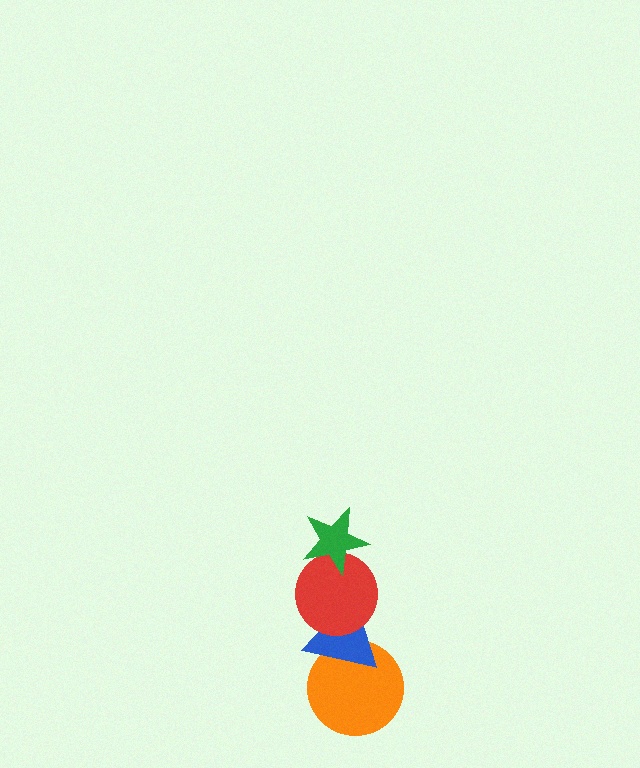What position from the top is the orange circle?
The orange circle is 4th from the top.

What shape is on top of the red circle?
The green star is on top of the red circle.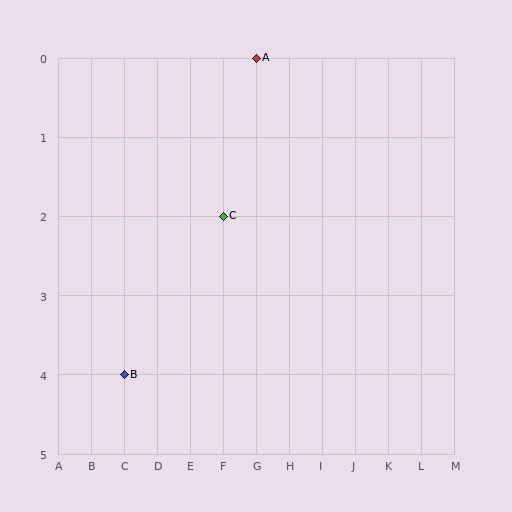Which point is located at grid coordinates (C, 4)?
Point B is at (C, 4).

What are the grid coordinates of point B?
Point B is at grid coordinates (C, 4).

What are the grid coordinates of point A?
Point A is at grid coordinates (G, 0).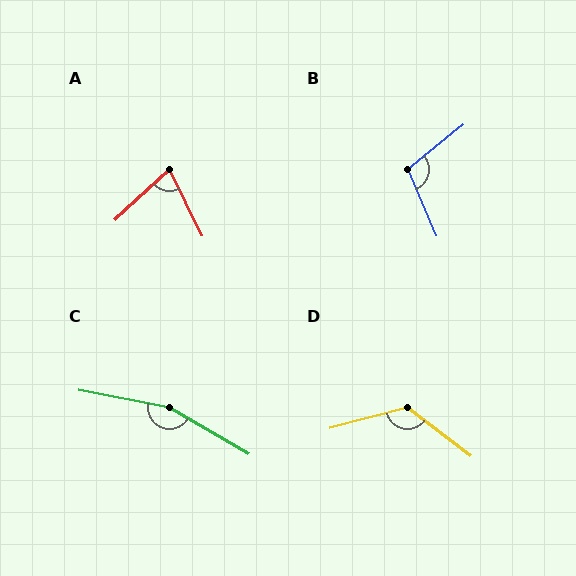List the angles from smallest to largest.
A (73°), B (106°), D (127°), C (160°).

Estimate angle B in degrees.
Approximately 106 degrees.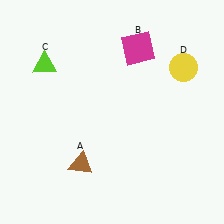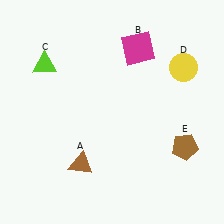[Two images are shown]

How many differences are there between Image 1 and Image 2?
There is 1 difference between the two images.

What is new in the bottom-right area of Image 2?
A brown pentagon (E) was added in the bottom-right area of Image 2.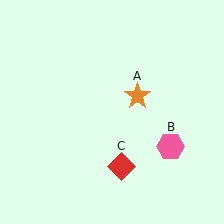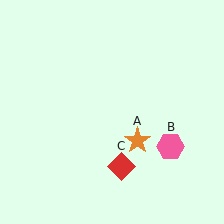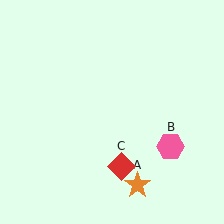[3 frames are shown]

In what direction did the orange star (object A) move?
The orange star (object A) moved down.